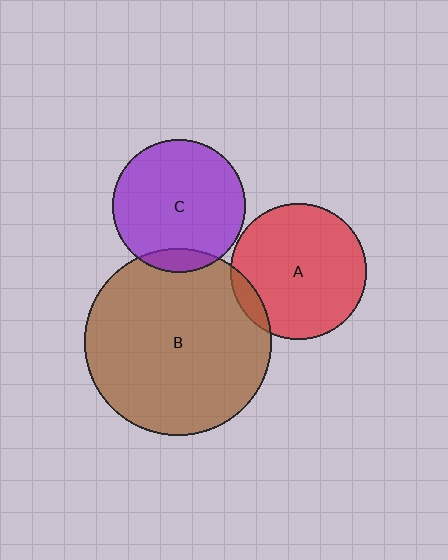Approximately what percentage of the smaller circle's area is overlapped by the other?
Approximately 10%.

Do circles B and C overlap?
Yes.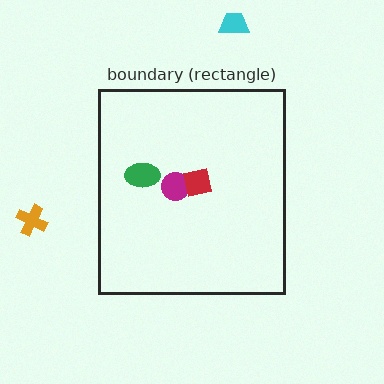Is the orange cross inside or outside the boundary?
Outside.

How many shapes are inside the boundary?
3 inside, 2 outside.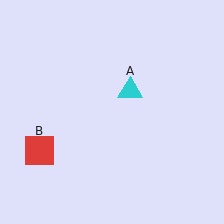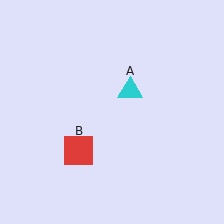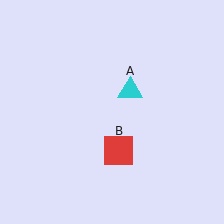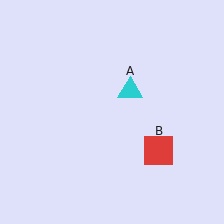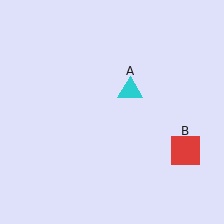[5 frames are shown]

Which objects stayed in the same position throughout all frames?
Cyan triangle (object A) remained stationary.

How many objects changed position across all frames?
1 object changed position: red square (object B).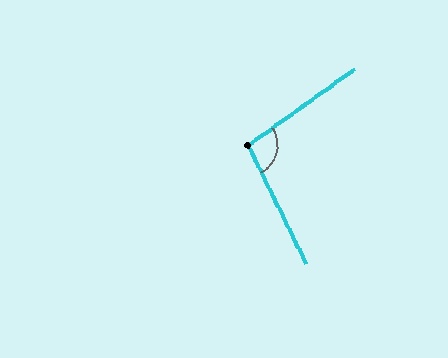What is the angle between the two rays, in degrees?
Approximately 99 degrees.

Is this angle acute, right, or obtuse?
It is obtuse.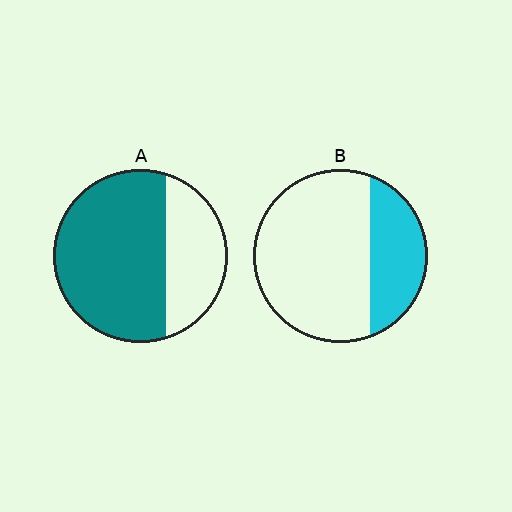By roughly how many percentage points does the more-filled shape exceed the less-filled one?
By roughly 40 percentage points (A over B).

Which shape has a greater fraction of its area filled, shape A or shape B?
Shape A.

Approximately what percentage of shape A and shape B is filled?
A is approximately 70% and B is approximately 30%.